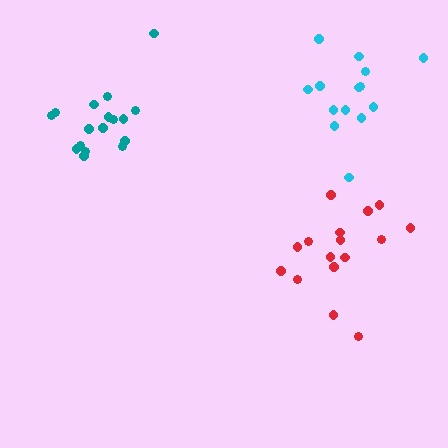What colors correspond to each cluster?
The clusters are colored: red, cyan, teal.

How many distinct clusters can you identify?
There are 3 distinct clusters.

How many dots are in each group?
Group 1: 16 dots, Group 2: 14 dots, Group 3: 17 dots (47 total).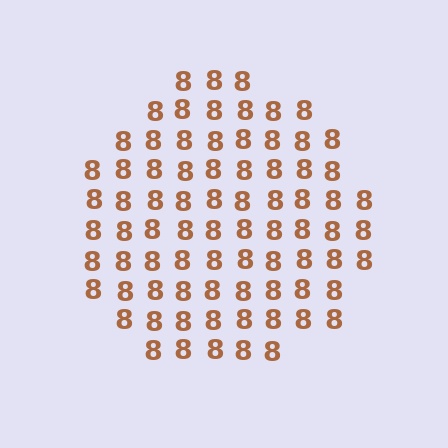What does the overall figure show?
The overall figure shows a circle.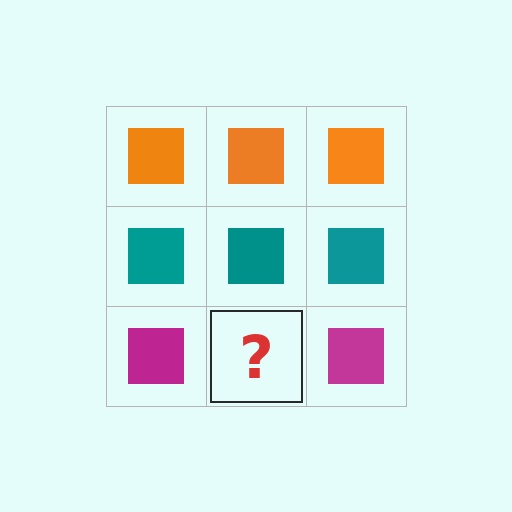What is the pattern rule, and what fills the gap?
The rule is that each row has a consistent color. The gap should be filled with a magenta square.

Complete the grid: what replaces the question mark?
The question mark should be replaced with a magenta square.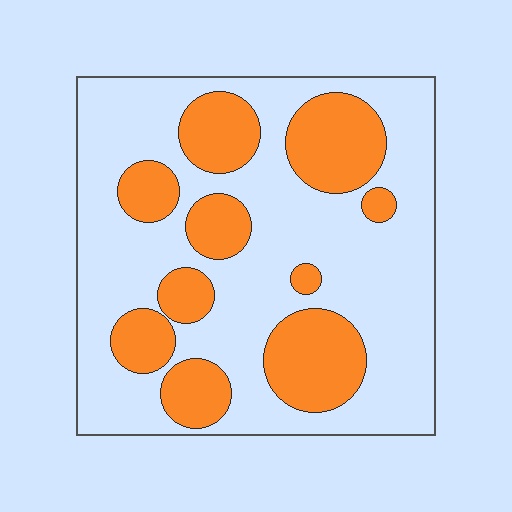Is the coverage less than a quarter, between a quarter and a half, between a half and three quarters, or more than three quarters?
Between a quarter and a half.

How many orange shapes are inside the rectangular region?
10.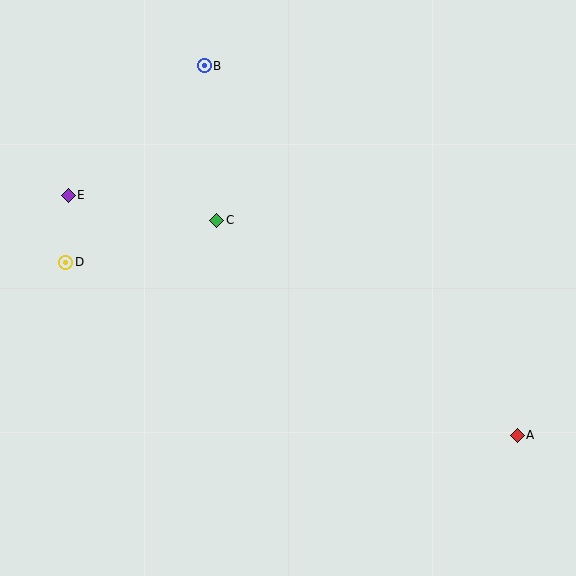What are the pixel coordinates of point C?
Point C is at (217, 220).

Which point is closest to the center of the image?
Point C at (217, 220) is closest to the center.